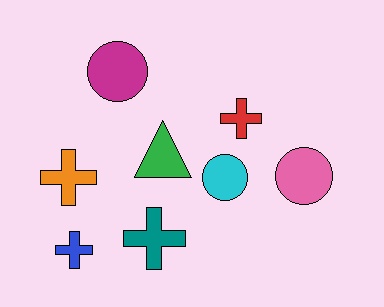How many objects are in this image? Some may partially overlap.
There are 8 objects.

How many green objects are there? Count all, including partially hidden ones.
There is 1 green object.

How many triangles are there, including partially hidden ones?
There is 1 triangle.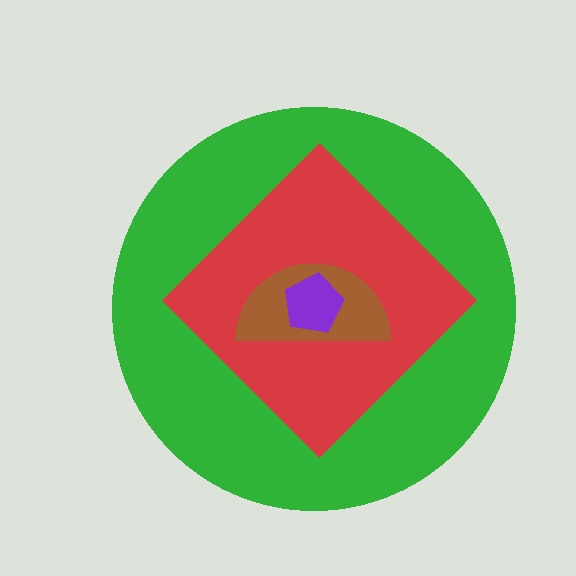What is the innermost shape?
The purple pentagon.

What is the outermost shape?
The green circle.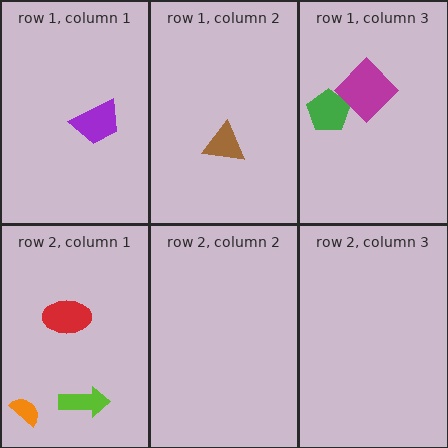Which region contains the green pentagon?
The row 1, column 3 region.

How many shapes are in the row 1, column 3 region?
2.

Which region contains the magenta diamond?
The row 1, column 3 region.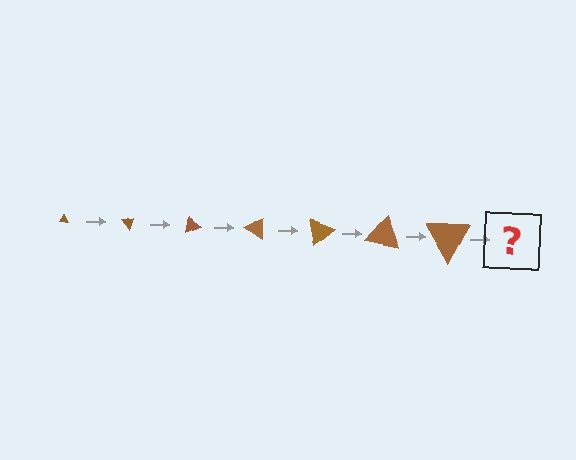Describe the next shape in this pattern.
It should be a triangle, larger than the previous one and rotated 350 degrees from the start.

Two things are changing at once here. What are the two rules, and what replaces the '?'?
The two rules are that the triangle grows larger each step and it rotates 50 degrees each step. The '?' should be a triangle, larger than the previous one and rotated 350 degrees from the start.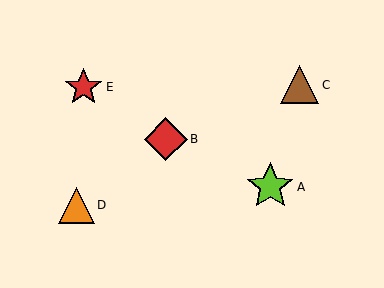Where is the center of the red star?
The center of the red star is at (84, 87).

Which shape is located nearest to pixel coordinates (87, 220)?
The orange triangle (labeled D) at (76, 205) is nearest to that location.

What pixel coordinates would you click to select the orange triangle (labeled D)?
Click at (76, 205) to select the orange triangle D.